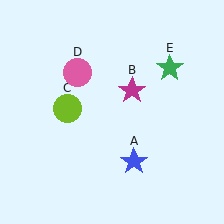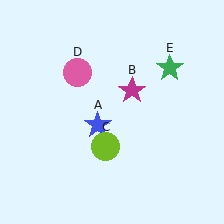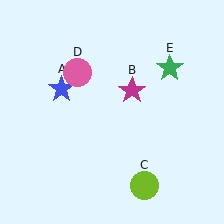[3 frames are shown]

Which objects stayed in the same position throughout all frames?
Magenta star (object B) and pink circle (object D) and green star (object E) remained stationary.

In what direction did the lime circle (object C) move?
The lime circle (object C) moved down and to the right.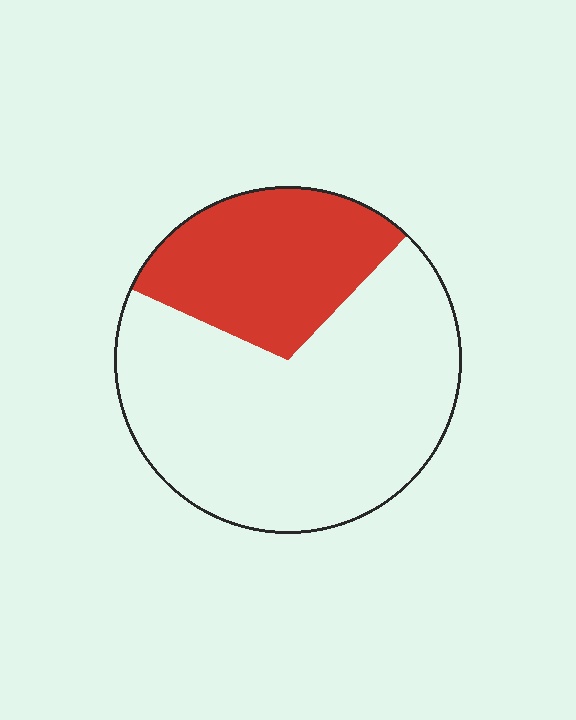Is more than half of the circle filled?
No.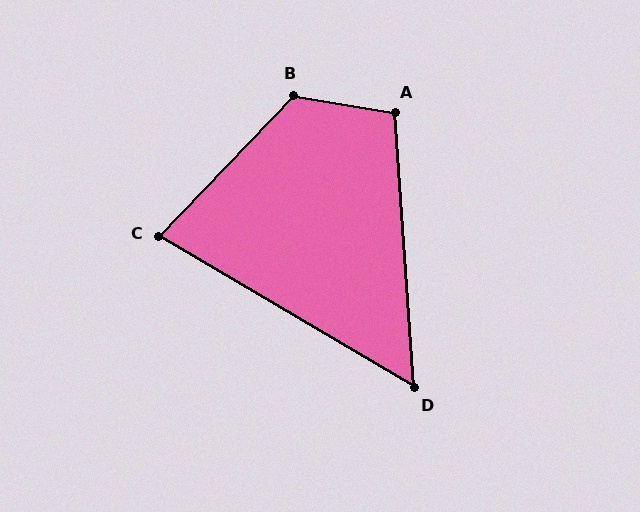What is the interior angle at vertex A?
Approximately 103 degrees (obtuse).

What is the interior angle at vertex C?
Approximately 77 degrees (acute).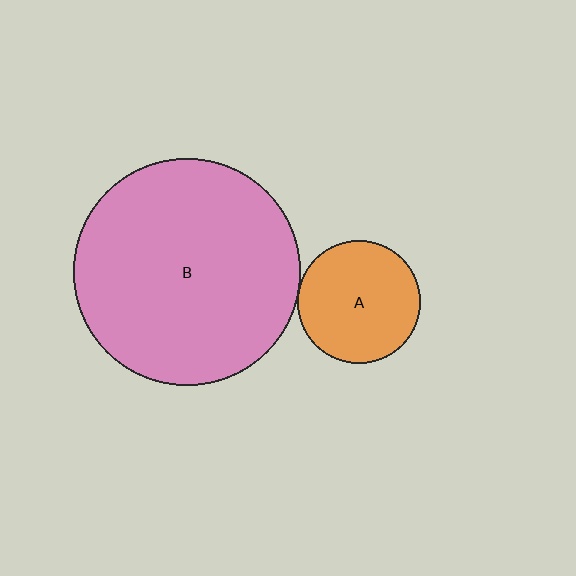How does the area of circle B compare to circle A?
Approximately 3.4 times.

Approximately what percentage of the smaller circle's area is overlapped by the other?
Approximately 5%.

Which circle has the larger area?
Circle B (pink).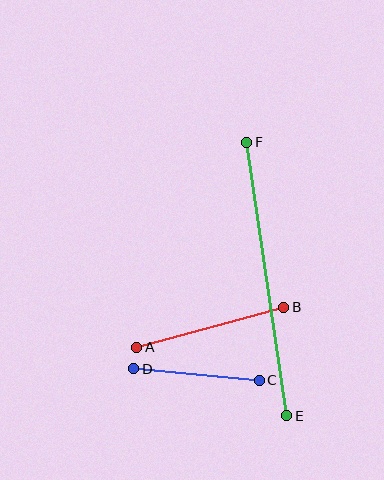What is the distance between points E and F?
The distance is approximately 277 pixels.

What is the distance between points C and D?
The distance is approximately 126 pixels.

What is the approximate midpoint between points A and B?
The midpoint is at approximately (210, 327) pixels.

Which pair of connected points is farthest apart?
Points E and F are farthest apart.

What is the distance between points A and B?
The distance is approximately 152 pixels.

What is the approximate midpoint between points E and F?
The midpoint is at approximately (267, 279) pixels.